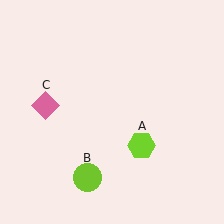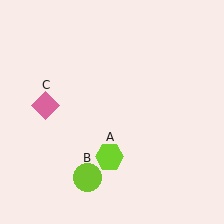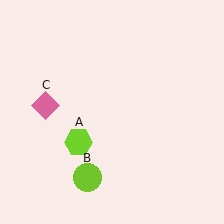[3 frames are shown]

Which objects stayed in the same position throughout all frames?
Lime circle (object B) and pink diamond (object C) remained stationary.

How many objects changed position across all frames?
1 object changed position: lime hexagon (object A).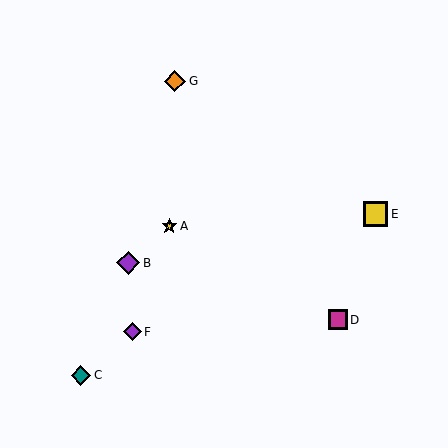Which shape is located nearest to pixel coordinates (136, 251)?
The purple diamond (labeled B) at (128, 263) is nearest to that location.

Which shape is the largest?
The yellow square (labeled E) is the largest.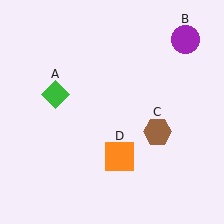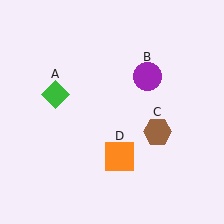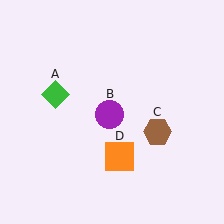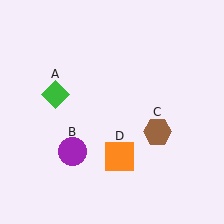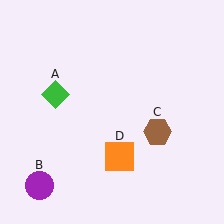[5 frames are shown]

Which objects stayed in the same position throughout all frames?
Green diamond (object A) and brown hexagon (object C) and orange square (object D) remained stationary.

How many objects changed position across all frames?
1 object changed position: purple circle (object B).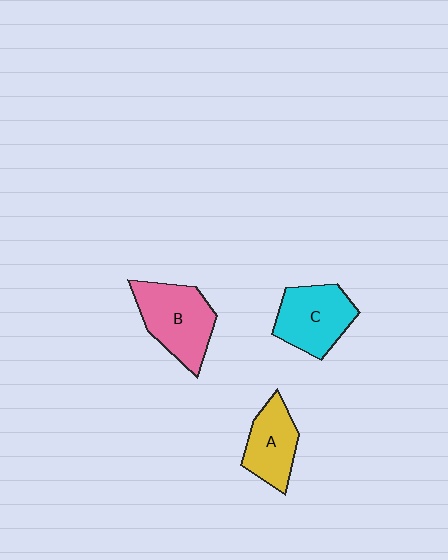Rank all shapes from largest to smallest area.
From largest to smallest: B (pink), C (cyan), A (yellow).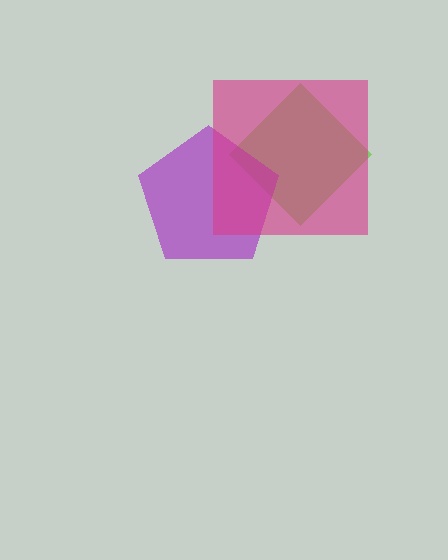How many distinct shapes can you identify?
There are 3 distinct shapes: a lime diamond, a purple pentagon, a magenta square.